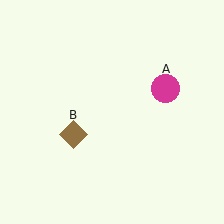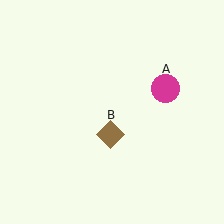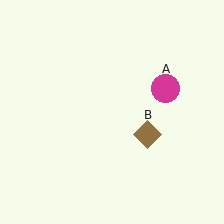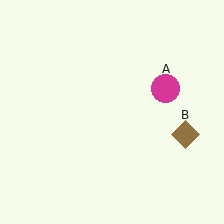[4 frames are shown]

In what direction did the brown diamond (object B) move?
The brown diamond (object B) moved right.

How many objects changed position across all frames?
1 object changed position: brown diamond (object B).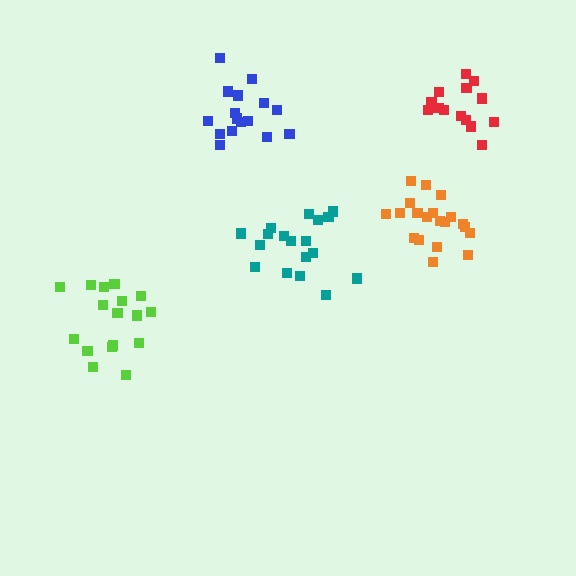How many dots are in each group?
Group 1: 14 dots, Group 2: 16 dots, Group 3: 18 dots, Group 4: 18 dots, Group 5: 20 dots (86 total).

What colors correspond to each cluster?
The clusters are colored: red, blue, teal, lime, orange.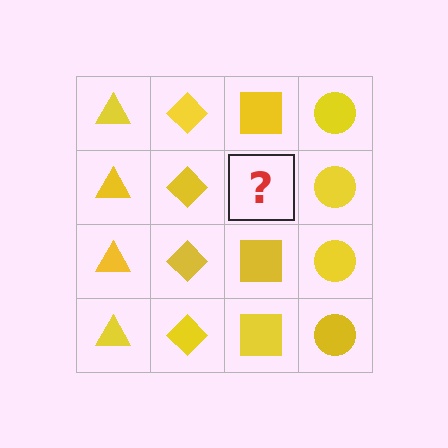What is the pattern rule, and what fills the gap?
The rule is that each column has a consistent shape. The gap should be filled with a yellow square.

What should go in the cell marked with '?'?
The missing cell should contain a yellow square.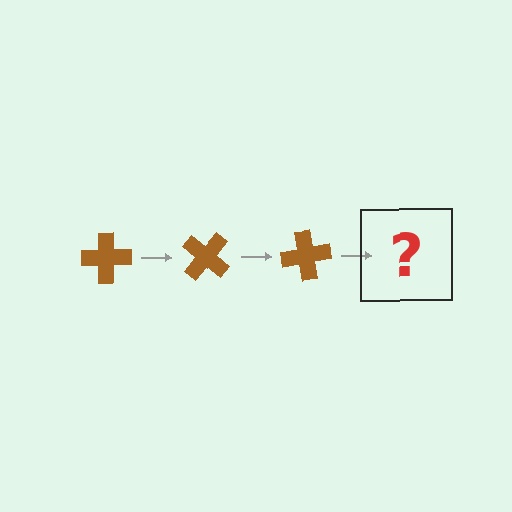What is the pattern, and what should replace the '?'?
The pattern is that the cross rotates 40 degrees each step. The '?' should be a brown cross rotated 120 degrees.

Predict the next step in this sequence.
The next step is a brown cross rotated 120 degrees.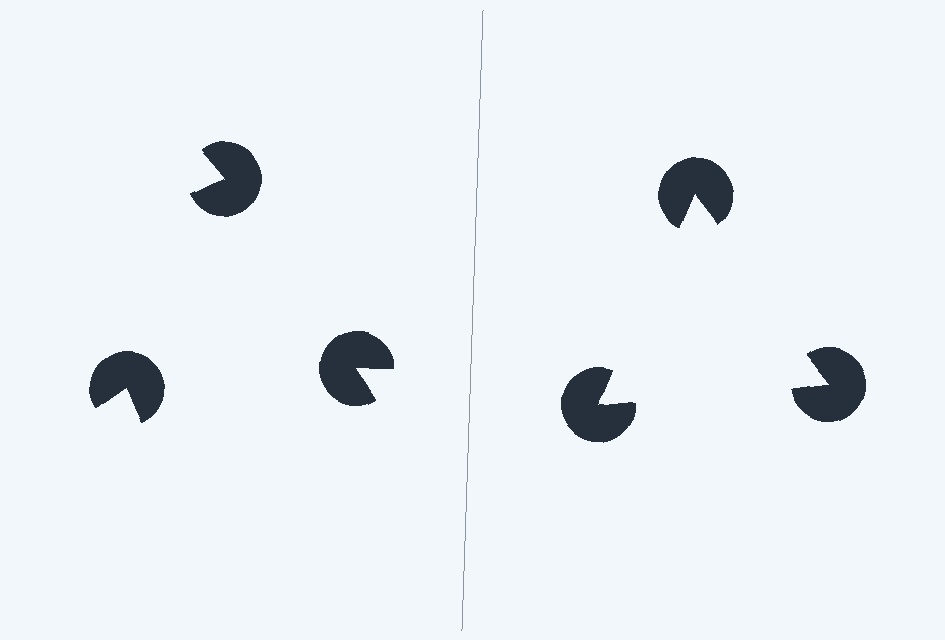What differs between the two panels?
The pac-man discs are positioned identically on both sides; only the wedge orientations differ. On the right they align to a triangle; on the left they are misaligned.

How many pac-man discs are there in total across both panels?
6 — 3 on each side.